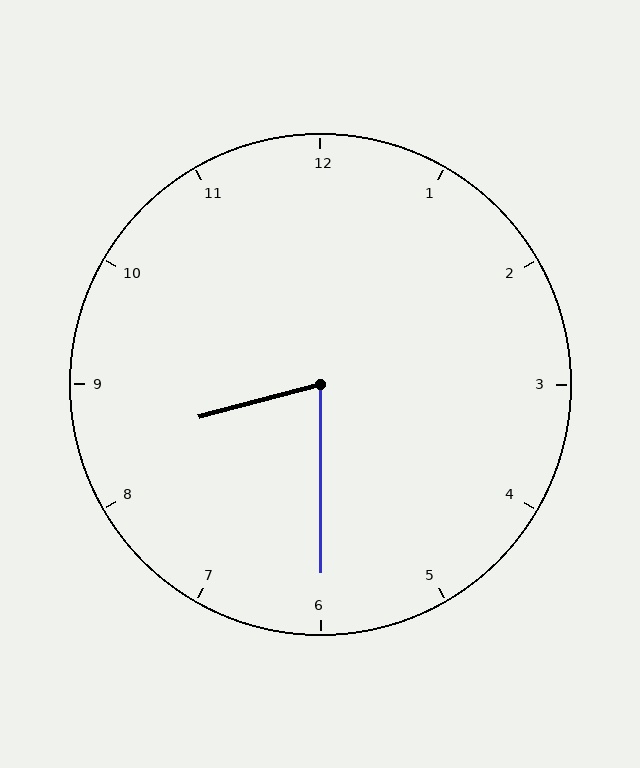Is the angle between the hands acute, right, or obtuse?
It is acute.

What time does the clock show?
8:30.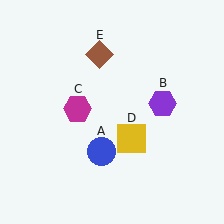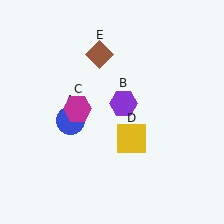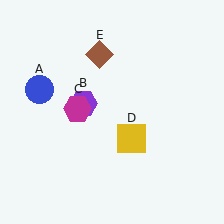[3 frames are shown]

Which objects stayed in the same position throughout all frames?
Magenta hexagon (object C) and yellow square (object D) and brown diamond (object E) remained stationary.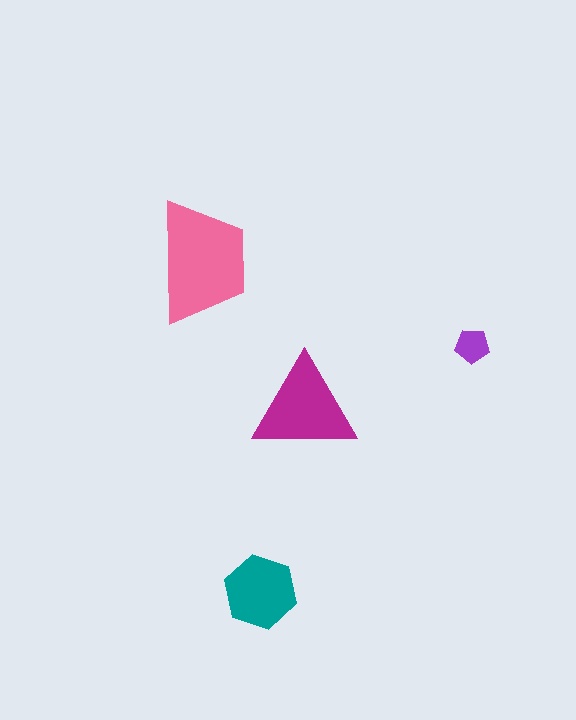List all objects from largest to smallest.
The pink trapezoid, the magenta triangle, the teal hexagon, the purple pentagon.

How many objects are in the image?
There are 4 objects in the image.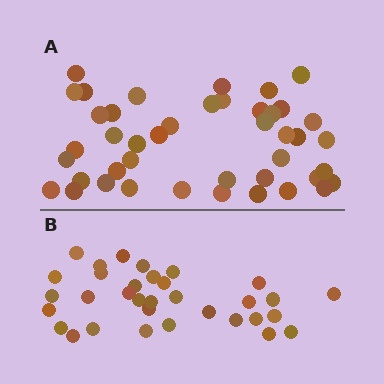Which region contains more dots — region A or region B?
Region A (the top region) has more dots.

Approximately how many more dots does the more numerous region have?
Region A has roughly 10 or so more dots than region B.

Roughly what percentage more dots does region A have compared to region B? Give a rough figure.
About 30% more.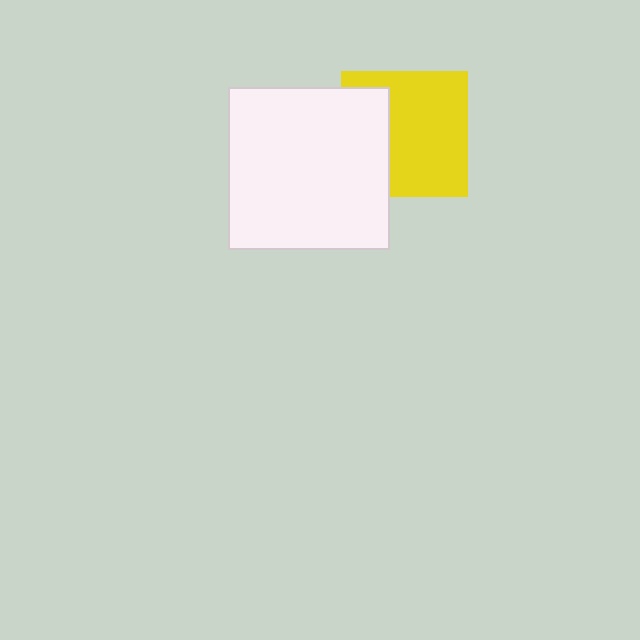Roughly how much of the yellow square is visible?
Most of it is visible (roughly 67%).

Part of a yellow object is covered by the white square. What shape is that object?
It is a square.